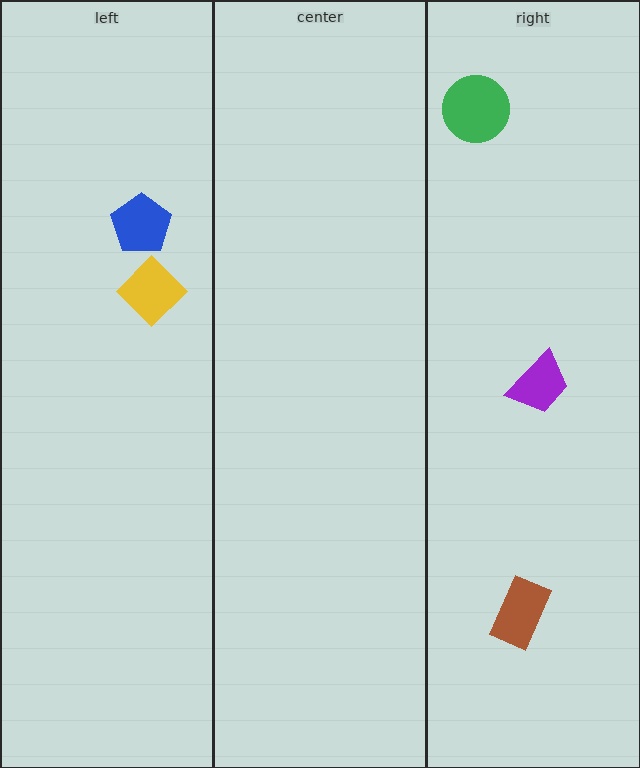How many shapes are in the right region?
3.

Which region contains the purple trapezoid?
The right region.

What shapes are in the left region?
The yellow diamond, the blue pentagon.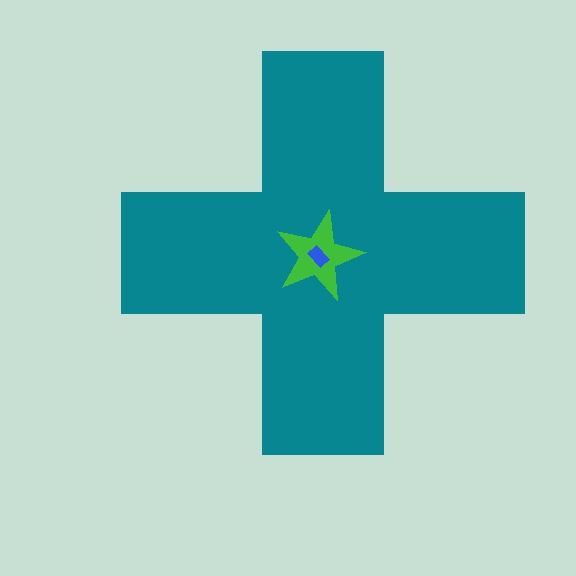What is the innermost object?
The blue rectangle.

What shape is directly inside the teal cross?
The green star.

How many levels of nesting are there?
3.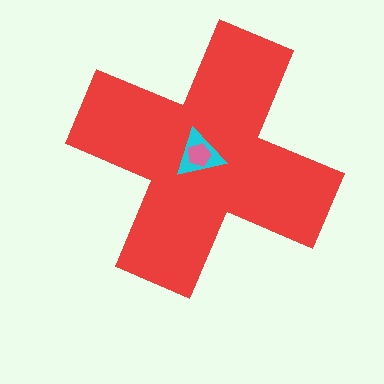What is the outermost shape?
The red cross.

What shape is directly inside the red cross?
The cyan triangle.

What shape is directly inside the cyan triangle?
The pink pentagon.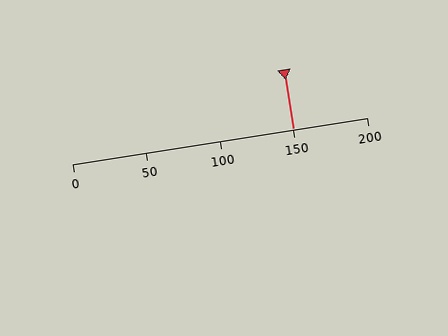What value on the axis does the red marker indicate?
The marker indicates approximately 150.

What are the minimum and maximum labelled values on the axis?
The axis runs from 0 to 200.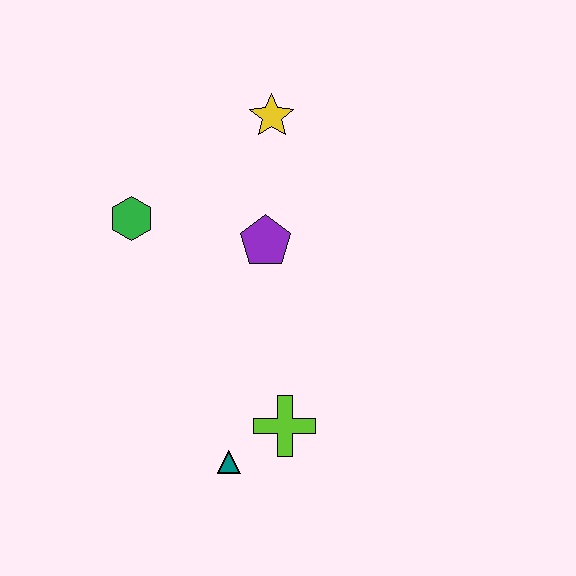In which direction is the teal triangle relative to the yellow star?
The teal triangle is below the yellow star.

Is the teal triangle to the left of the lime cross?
Yes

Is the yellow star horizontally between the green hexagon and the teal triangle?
No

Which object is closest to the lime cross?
The teal triangle is closest to the lime cross.